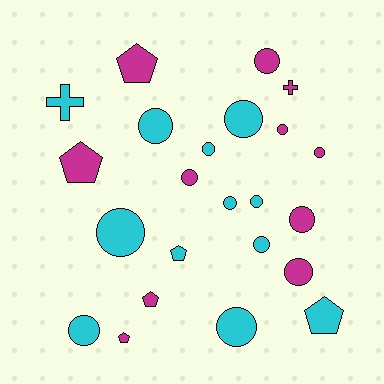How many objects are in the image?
There are 23 objects.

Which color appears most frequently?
Cyan, with 12 objects.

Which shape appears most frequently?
Circle, with 15 objects.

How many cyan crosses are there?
There is 1 cyan cross.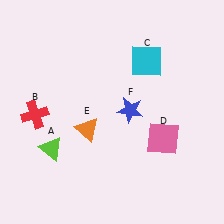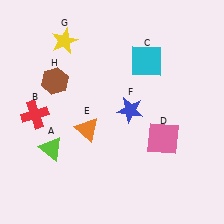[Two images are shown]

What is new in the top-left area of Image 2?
A brown hexagon (H) was added in the top-left area of Image 2.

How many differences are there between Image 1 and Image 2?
There are 2 differences between the two images.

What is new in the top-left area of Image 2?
A yellow star (G) was added in the top-left area of Image 2.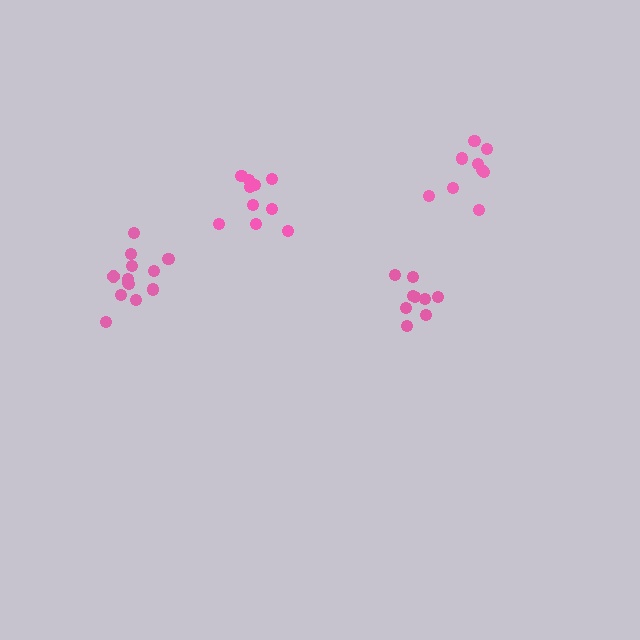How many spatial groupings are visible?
There are 4 spatial groupings.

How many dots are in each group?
Group 1: 9 dots, Group 2: 9 dots, Group 3: 10 dots, Group 4: 13 dots (41 total).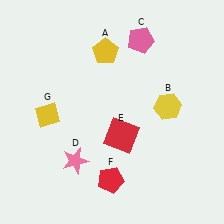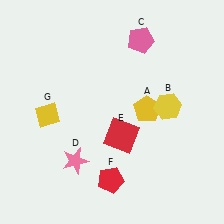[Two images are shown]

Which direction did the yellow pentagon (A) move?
The yellow pentagon (A) moved down.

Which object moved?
The yellow pentagon (A) moved down.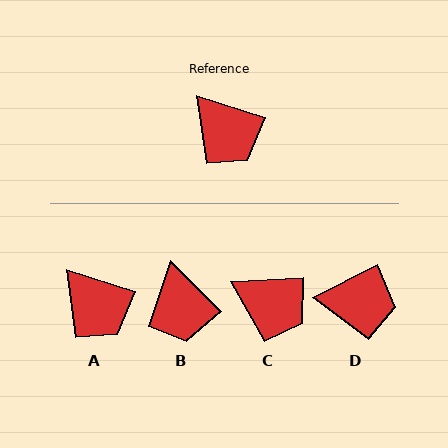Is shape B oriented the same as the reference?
No, it is off by about 26 degrees.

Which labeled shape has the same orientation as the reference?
A.